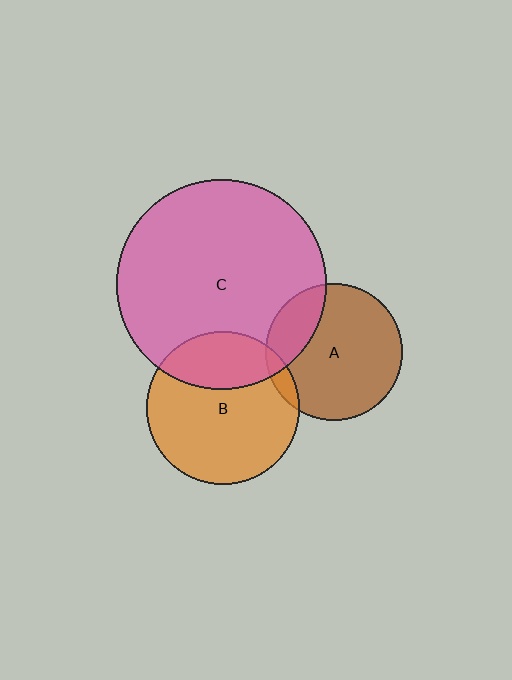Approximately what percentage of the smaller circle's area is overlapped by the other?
Approximately 30%.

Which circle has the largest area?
Circle C (pink).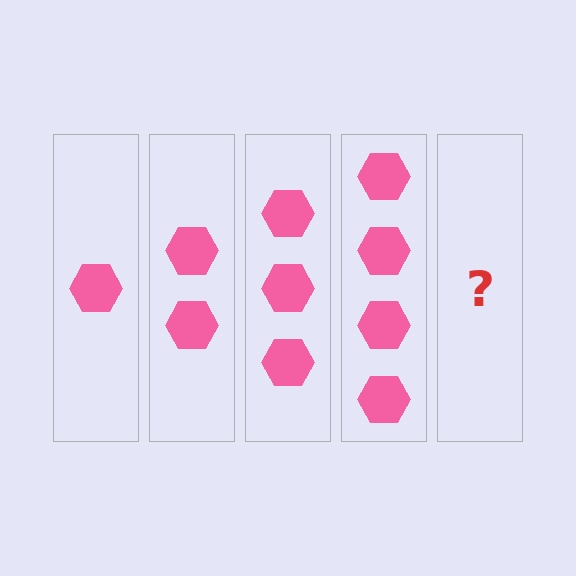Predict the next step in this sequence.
The next step is 5 hexagons.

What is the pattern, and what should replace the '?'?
The pattern is that each step adds one more hexagon. The '?' should be 5 hexagons.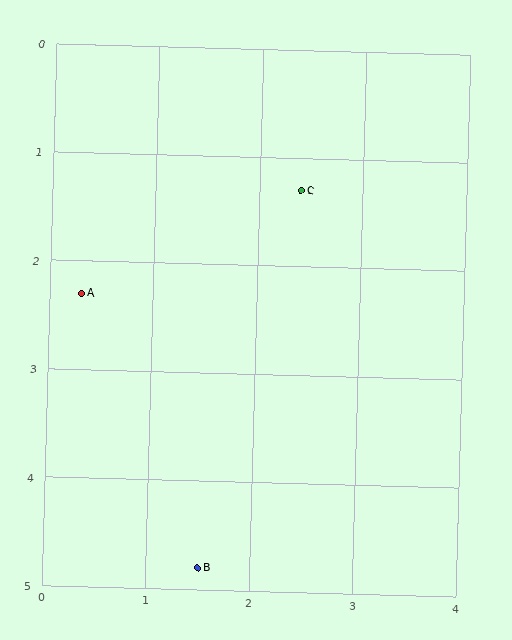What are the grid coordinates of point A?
Point A is at approximately (0.3, 2.3).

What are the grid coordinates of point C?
Point C is at approximately (2.4, 1.3).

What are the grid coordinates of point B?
Point B is at approximately (1.5, 4.8).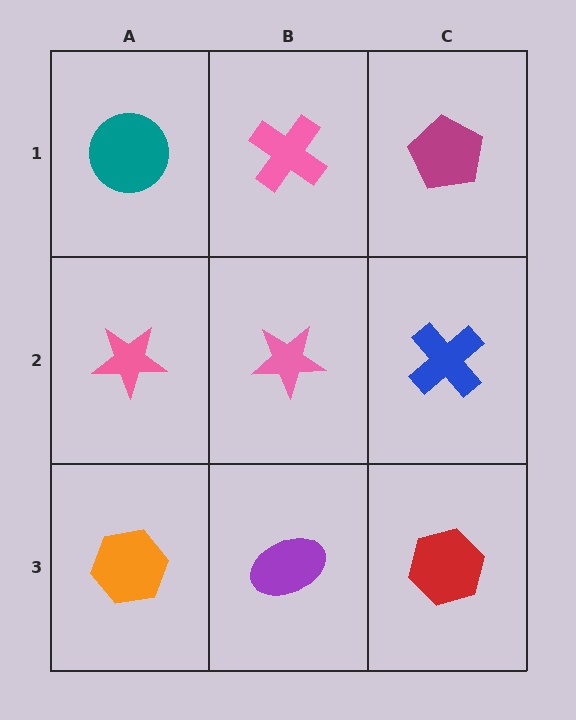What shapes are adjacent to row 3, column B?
A pink star (row 2, column B), an orange hexagon (row 3, column A), a red hexagon (row 3, column C).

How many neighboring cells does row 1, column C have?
2.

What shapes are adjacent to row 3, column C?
A blue cross (row 2, column C), a purple ellipse (row 3, column B).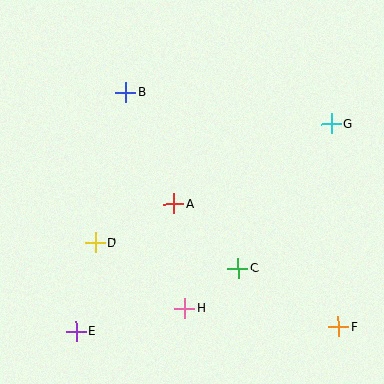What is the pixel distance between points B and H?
The distance between B and H is 224 pixels.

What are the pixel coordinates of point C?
Point C is at (238, 268).